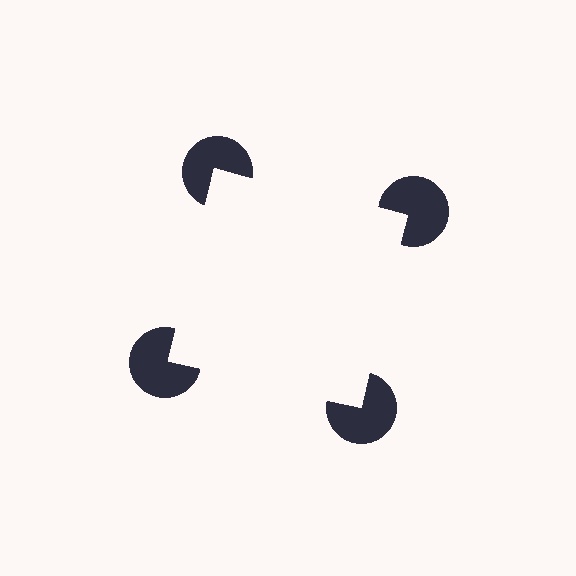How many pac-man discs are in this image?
There are 4 — one at each vertex of the illusory square.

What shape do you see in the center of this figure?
An illusory square — its edges are inferred from the aligned wedge cuts in the pac-man discs, not physically drawn.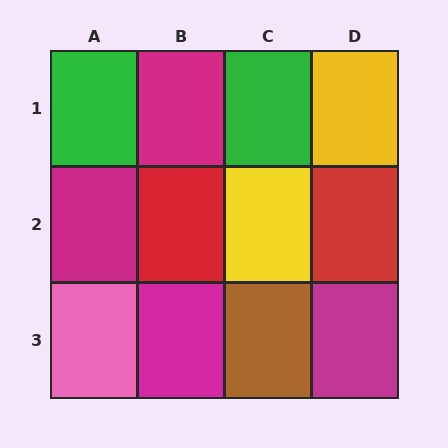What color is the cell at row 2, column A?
Magenta.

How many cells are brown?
1 cell is brown.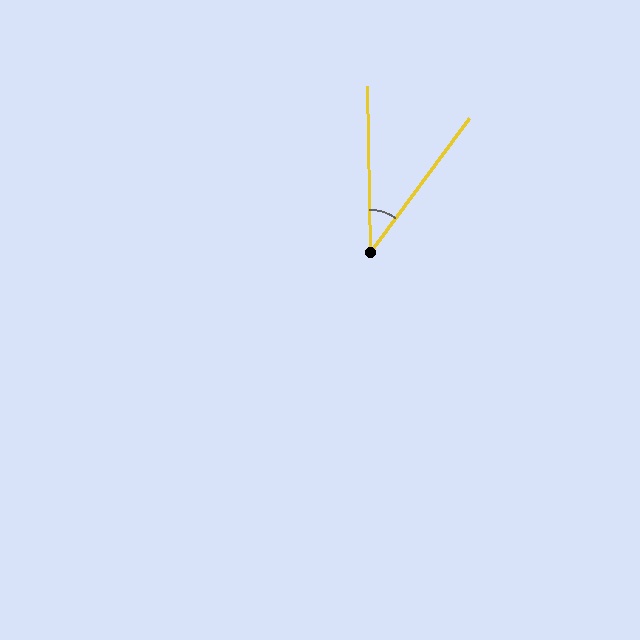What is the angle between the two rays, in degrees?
Approximately 38 degrees.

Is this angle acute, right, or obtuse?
It is acute.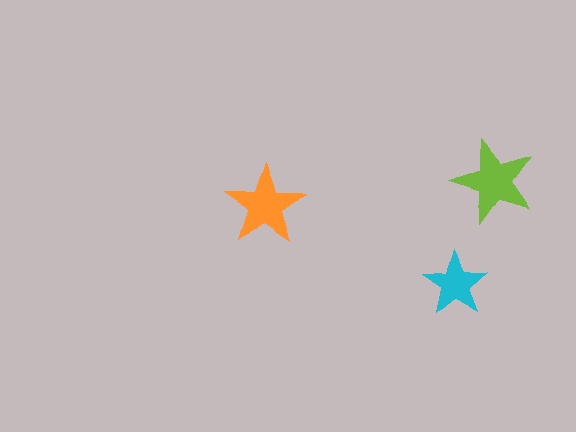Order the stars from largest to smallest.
the lime one, the orange one, the cyan one.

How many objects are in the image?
There are 3 objects in the image.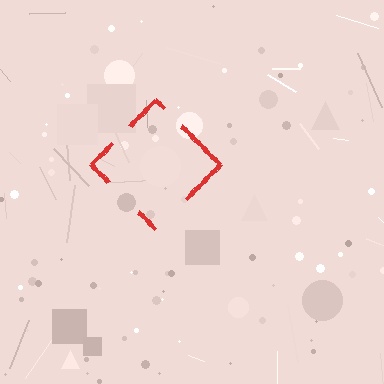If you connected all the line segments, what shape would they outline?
They would outline a diamond.